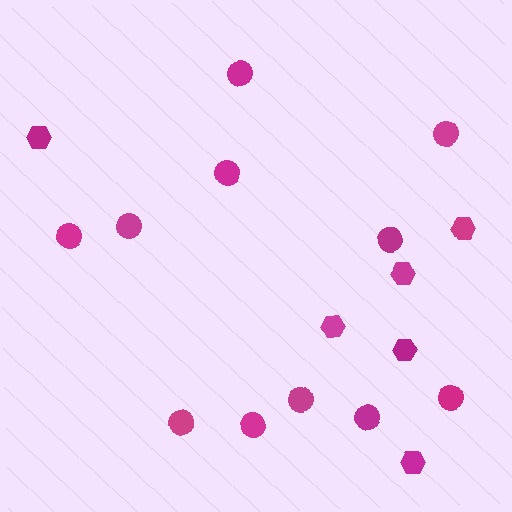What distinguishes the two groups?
There are 2 groups: one group of hexagons (6) and one group of circles (11).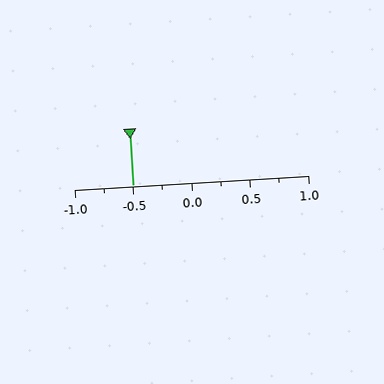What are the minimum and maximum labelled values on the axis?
The axis runs from -1.0 to 1.0.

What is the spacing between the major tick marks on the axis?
The major ticks are spaced 0.5 apart.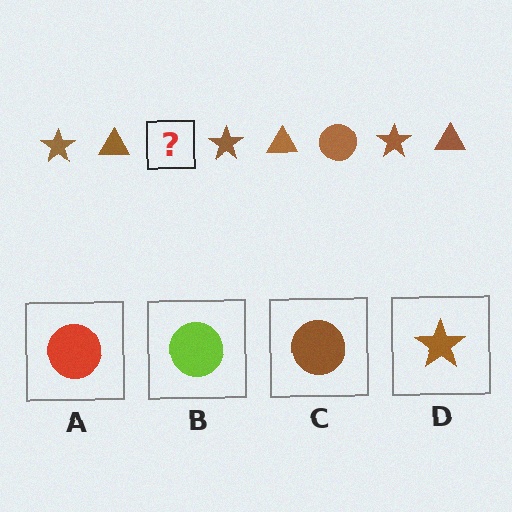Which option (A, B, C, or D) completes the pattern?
C.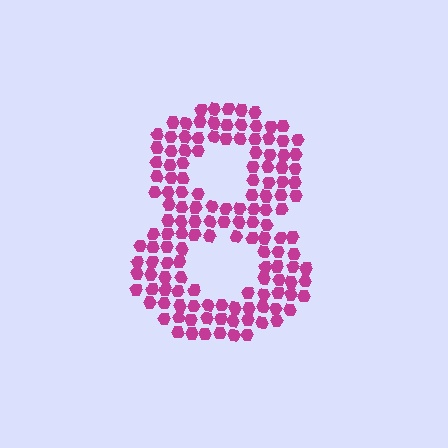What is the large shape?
The large shape is the digit 8.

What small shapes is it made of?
It is made of small hexagons.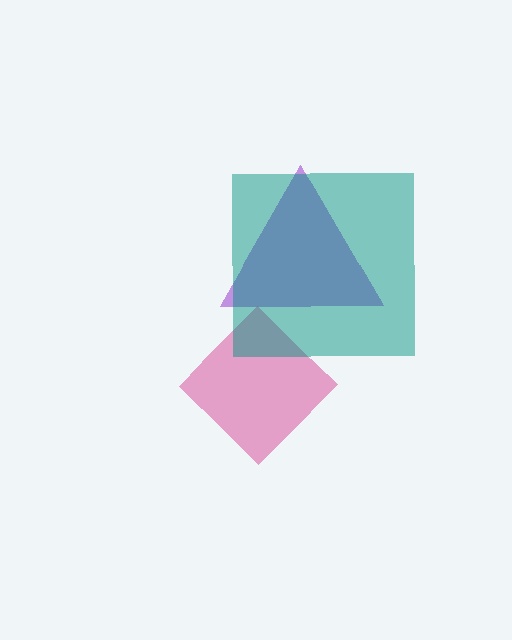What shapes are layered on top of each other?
The layered shapes are: a purple triangle, a magenta diamond, a teal square.